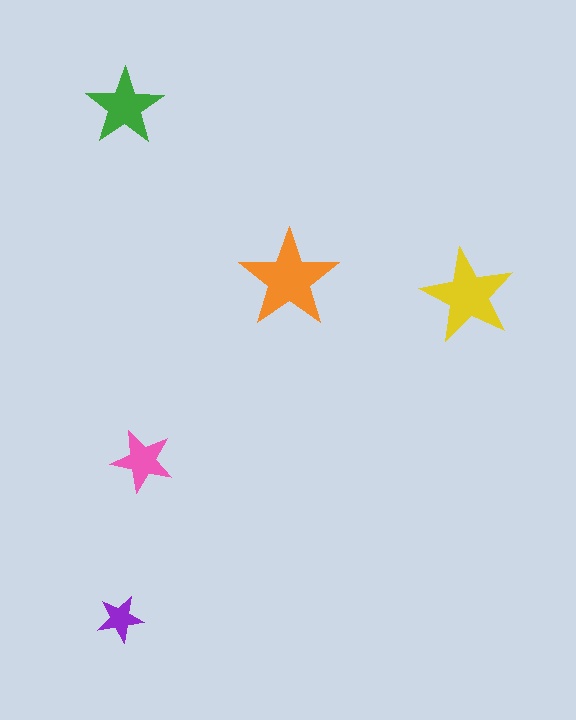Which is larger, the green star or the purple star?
The green one.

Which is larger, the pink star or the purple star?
The pink one.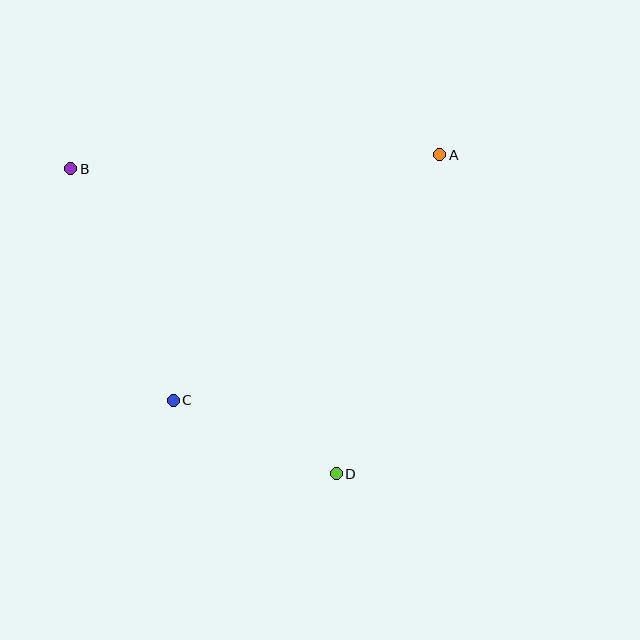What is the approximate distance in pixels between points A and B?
The distance between A and B is approximately 369 pixels.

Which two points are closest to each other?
Points C and D are closest to each other.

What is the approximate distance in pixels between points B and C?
The distance between B and C is approximately 253 pixels.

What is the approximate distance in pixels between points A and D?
The distance between A and D is approximately 335 pixels.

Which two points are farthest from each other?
Points B and D are farthest from each other.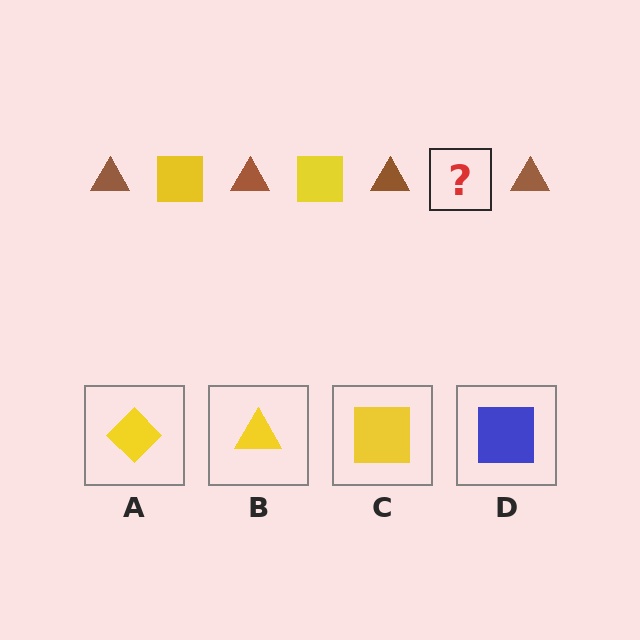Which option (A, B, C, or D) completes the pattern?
C.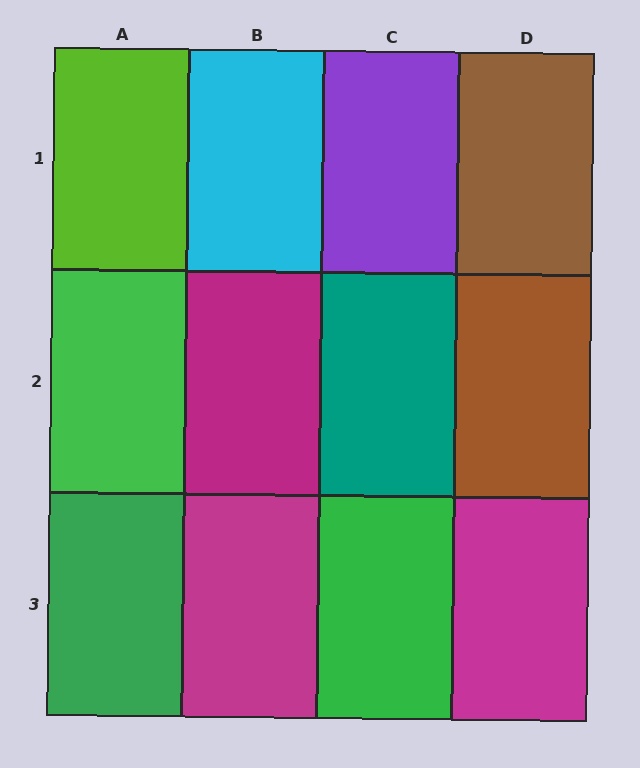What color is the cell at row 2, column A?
Green.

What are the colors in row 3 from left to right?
Green, magenta, green, magenta.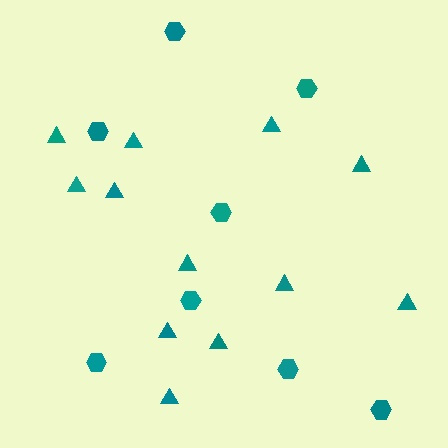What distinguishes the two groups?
There are 2 groups: one group of hexagons (8) and one group of triangles (12).